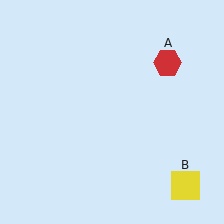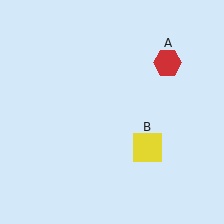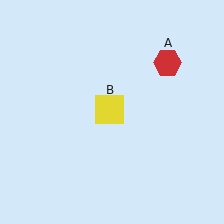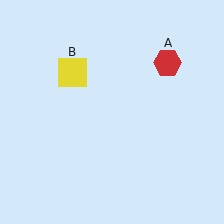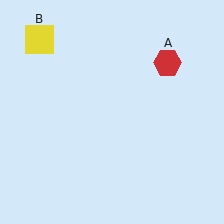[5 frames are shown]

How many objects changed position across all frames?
1 object changed position: yellow square (object B).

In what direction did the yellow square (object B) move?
The yellow square (object B) moved up and to the left.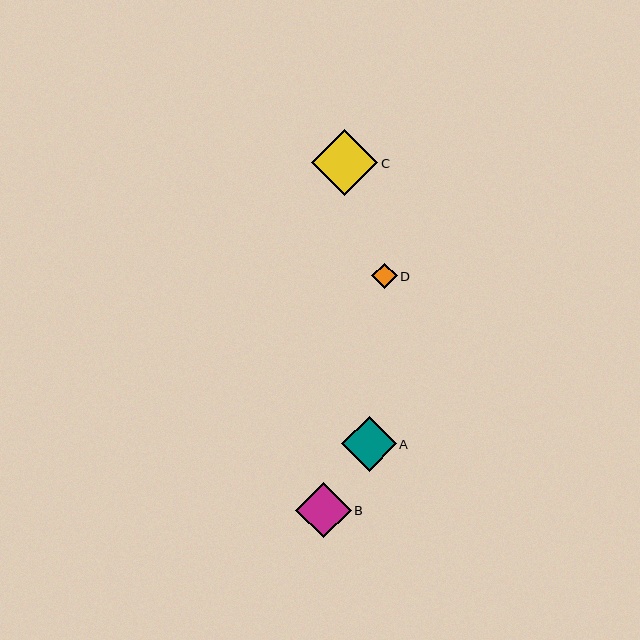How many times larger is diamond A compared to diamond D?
Diamond A is approximately 2.2 times the size of diamond D.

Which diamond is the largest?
Diamond C is the largest with a size of approximately 66 pixels.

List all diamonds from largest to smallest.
From largest to smallest: C, B, A, D.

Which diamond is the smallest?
Diamond D is the smallest with a size of approximately 25 pixels.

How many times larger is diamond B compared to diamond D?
Diamond B is approximately 2.2 times the size of diamond D.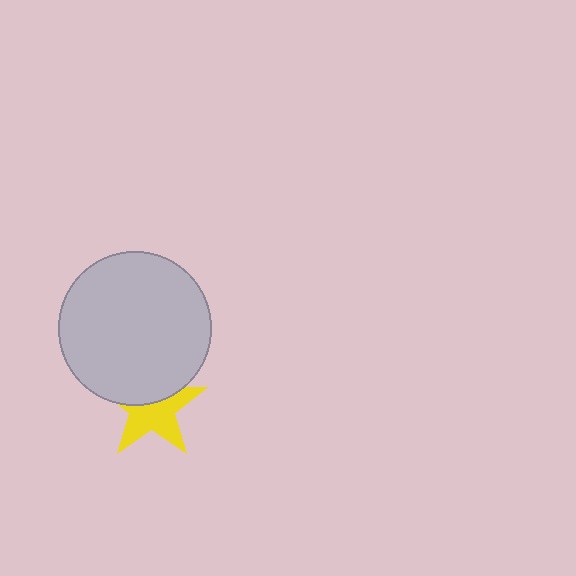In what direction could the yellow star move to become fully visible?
The yellow star could move down. That would shift it out from behind the light gray circle entirely.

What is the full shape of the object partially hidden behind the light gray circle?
The partially hidden object is a yellow star.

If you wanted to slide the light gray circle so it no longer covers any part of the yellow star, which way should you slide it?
Slide it up — that is the most direct way to separate the two shapes.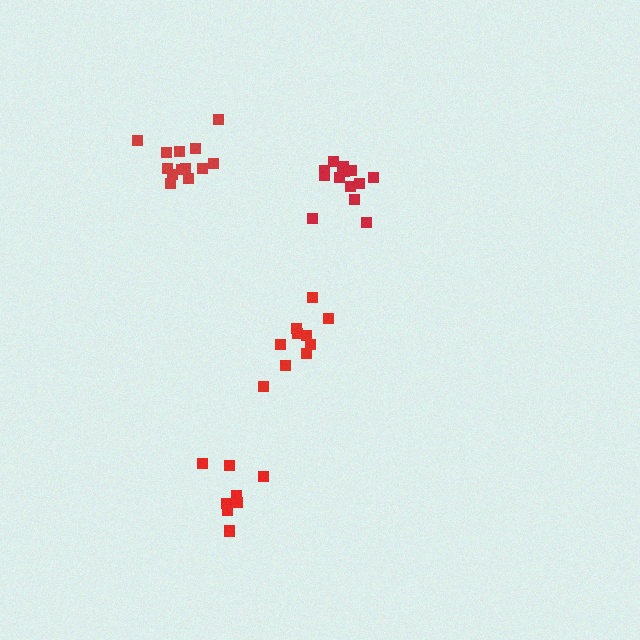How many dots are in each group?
Group 1: 8 dots, Group 2: 10 dots, Group 3: 13 dots, Group 4: 14 dots (45 total).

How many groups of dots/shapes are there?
There are 4 groups.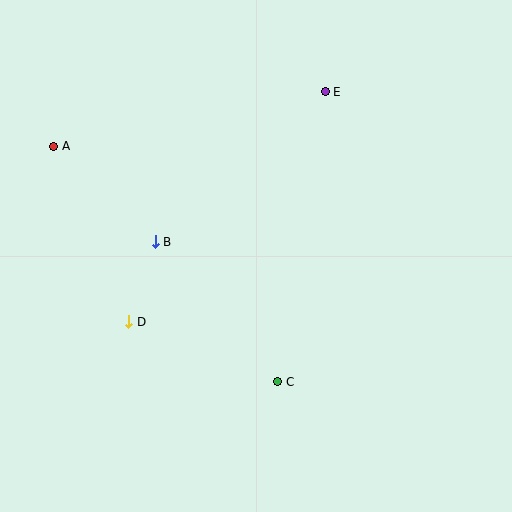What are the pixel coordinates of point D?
Point D is at (129, 322).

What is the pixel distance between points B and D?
The distance between B and D is 84 pixels.